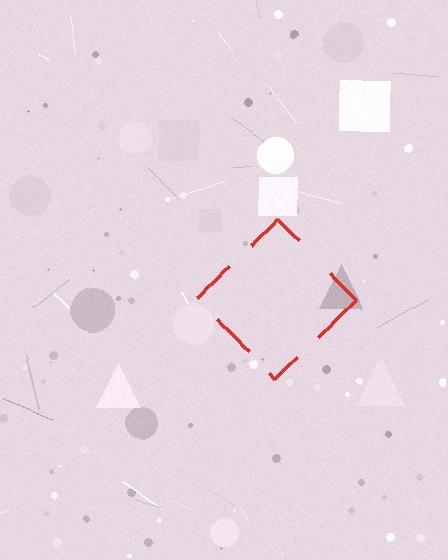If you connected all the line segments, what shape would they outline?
They would outline a diamond.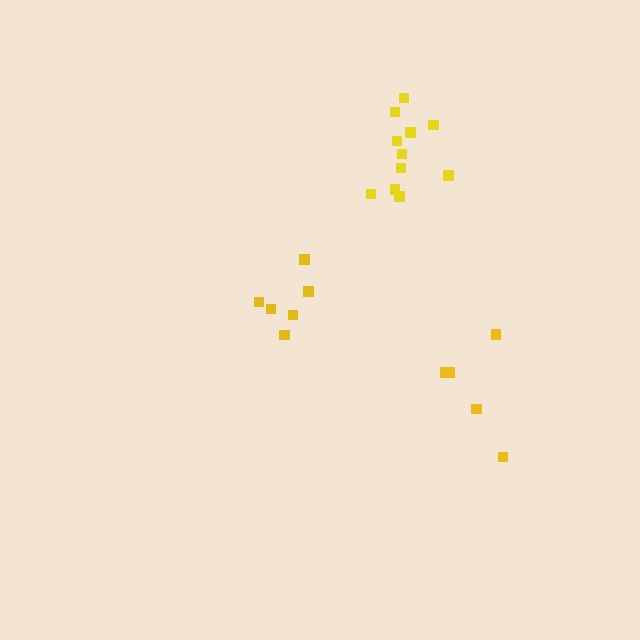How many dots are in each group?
Group 1: 5 dots, Group 2: 6 dots, Group 3: 11 dots (22 total).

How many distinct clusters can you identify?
There are 3 distinct clusters.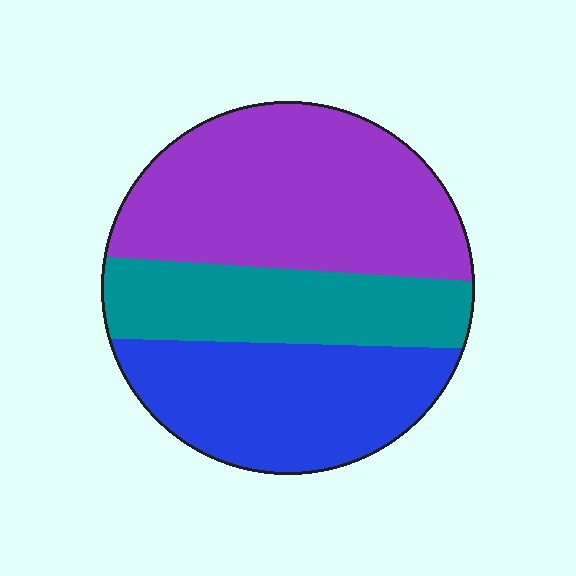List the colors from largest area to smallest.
From largest to smallest: purple, blue, teal.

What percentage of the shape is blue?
Blue takes up about one third (1/3) of the shape.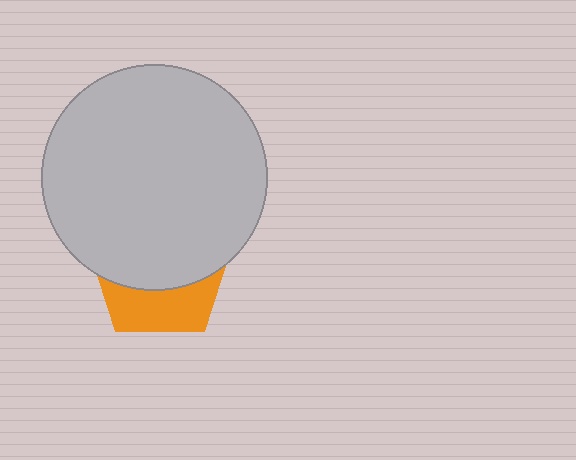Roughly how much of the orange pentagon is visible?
A small part of it is visible (roughly 36%).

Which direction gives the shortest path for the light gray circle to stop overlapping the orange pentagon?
Moving up gives the shortest separation.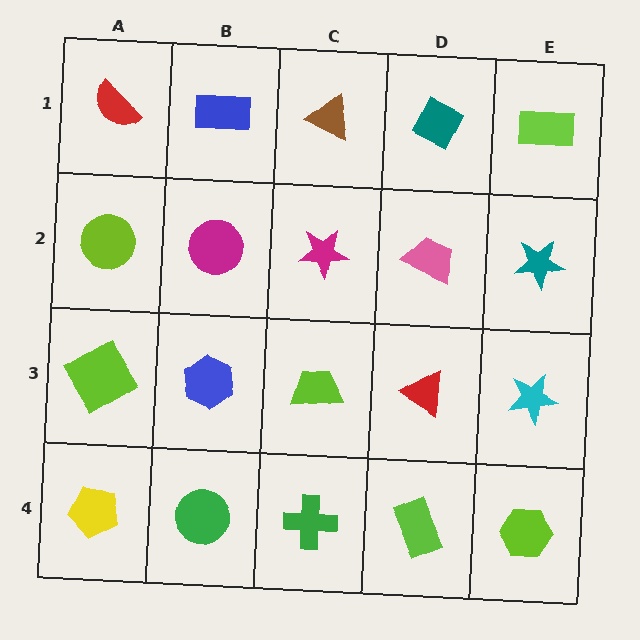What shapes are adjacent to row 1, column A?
A lime circle (row 2, column A), a blue rectangle (row 1, column B).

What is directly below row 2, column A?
A lime diamond.